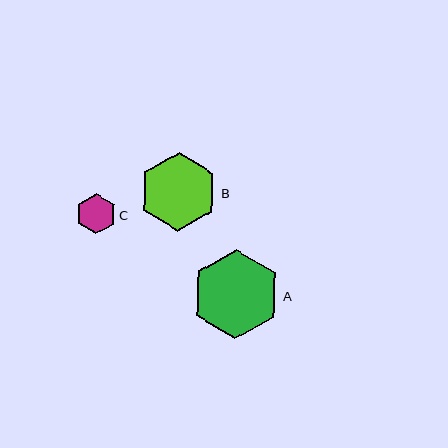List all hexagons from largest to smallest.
From largest to smallest: A, B, C.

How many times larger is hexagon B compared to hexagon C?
Hexagon B is approximately 2.0 times the size of hexagon C.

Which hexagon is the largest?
Hexagon A is the largest with a size of approximately 89 pixels.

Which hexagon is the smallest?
Hexagon C is the smallest with a size of approximately 40 pixels.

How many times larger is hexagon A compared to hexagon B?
Hexagon A is approximately 1.1 times the size of hexagon B.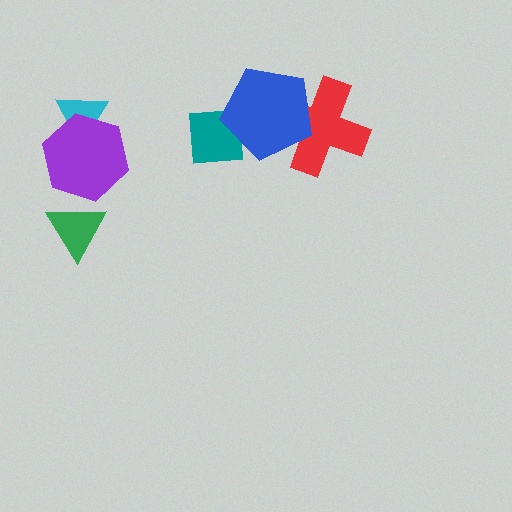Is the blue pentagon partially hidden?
No, no other shape covers it.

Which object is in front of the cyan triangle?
The purple hexagon is in front of the cyan triangle.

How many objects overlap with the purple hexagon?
1 object overlaps with the purple hexagon.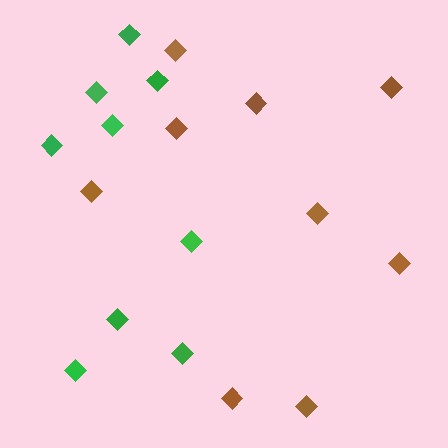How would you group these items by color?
There are 2 groups: one group of green diamonds (9) and one group of brown diamonds (9).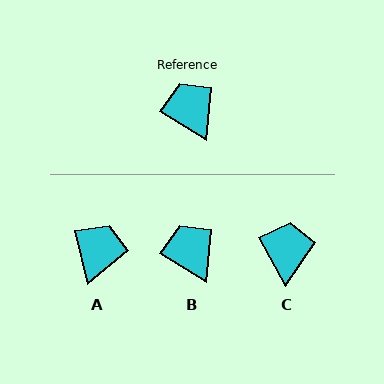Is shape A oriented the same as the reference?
No, it is off by about 45 degrees.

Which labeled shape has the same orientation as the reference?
B.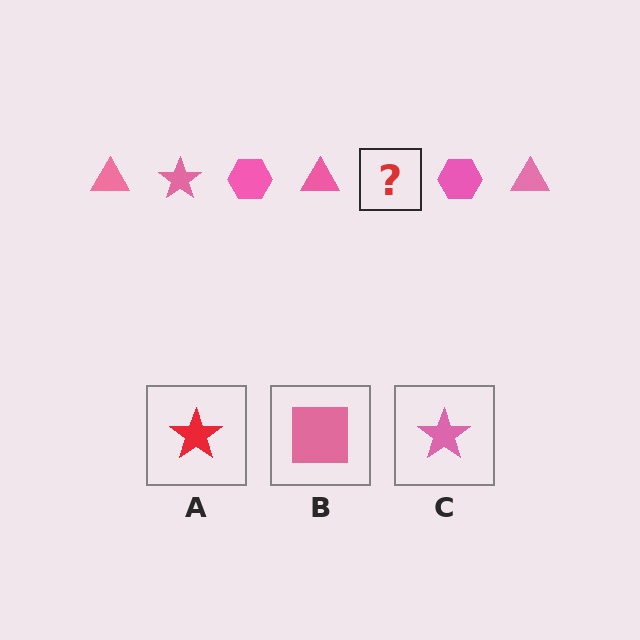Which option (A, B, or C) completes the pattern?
C.